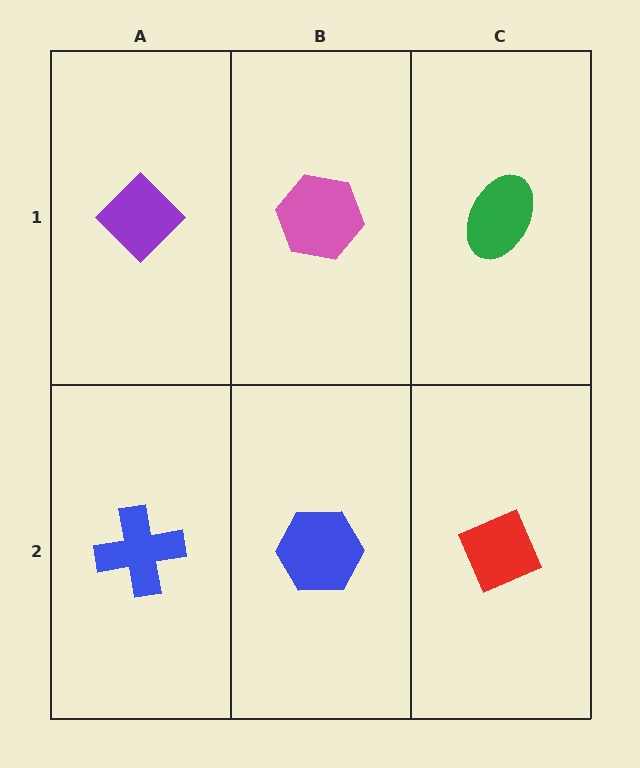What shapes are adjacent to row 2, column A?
A purple diamond (row 1, column A), a blue hexagon (row 2, column B).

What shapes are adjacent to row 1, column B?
A blue hexagon (row 2, column B), a purple diamond (row 1, column A), a green ellipse (row 1, column C).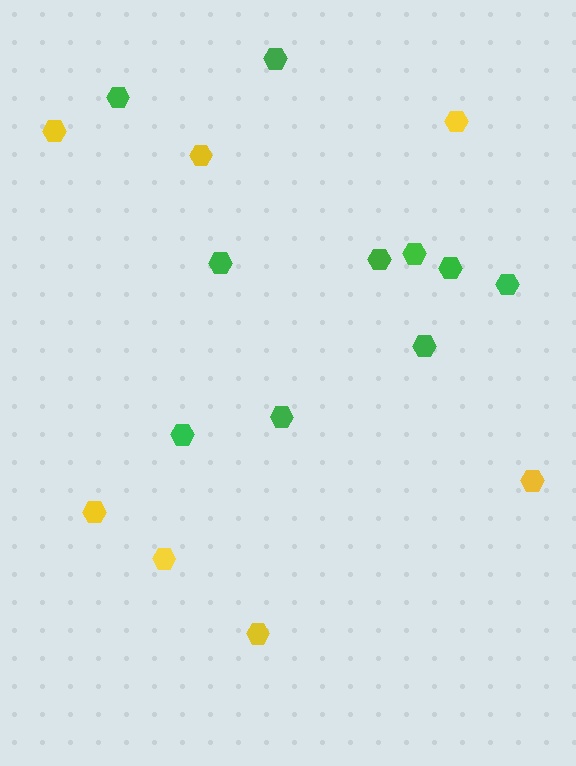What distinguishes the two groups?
There are 2 groups: one group of yellow hexagons (7) and one group of green hexagons (10).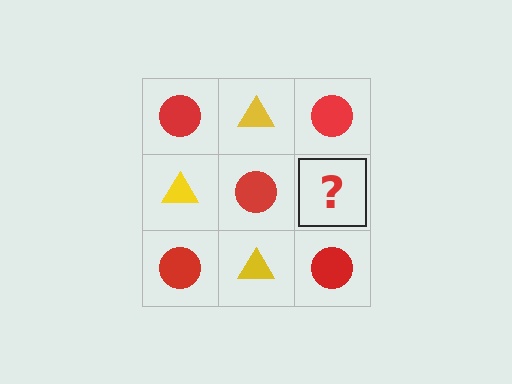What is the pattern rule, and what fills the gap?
The rule is that it alternates red circle and yellow triangle in a checkerboard pattern. The gap should be filled with a yellow triangle.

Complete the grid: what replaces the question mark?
The question mark should be replaced with a yellow triangle.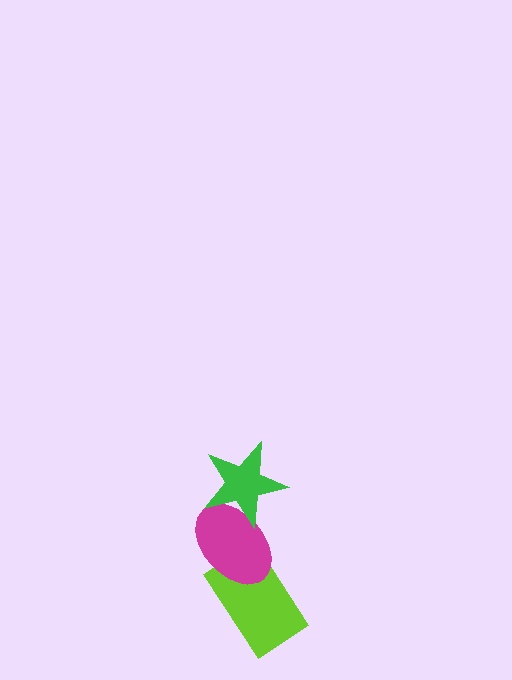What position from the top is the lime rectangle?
The lime rectangle is 3rd from the top.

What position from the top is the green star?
The green star is 1st from the top.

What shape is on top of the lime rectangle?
The magenta ellipse is on top of the lime rectangle.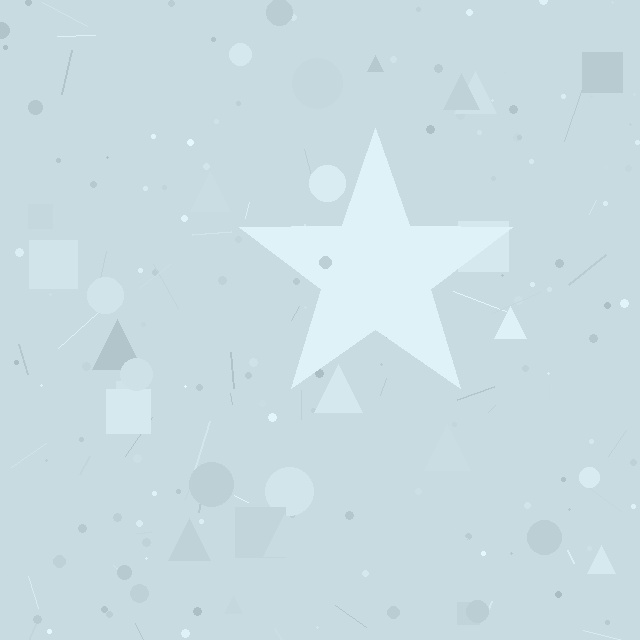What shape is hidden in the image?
A star is hidden in the image.